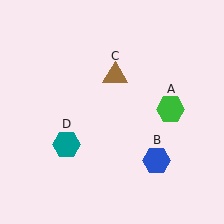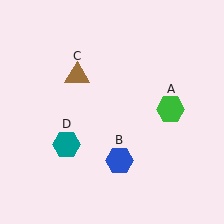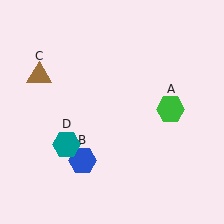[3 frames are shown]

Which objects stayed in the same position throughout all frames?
Green hexagon (object A) and teal hexagon (object D) remained stationary.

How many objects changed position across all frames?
2 objects changed position: blue hexagon (object B), brown triangle (object C).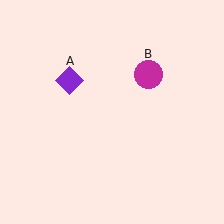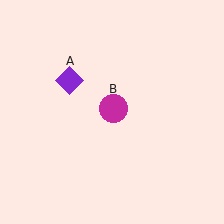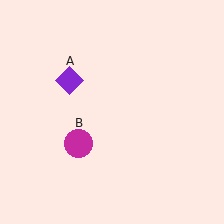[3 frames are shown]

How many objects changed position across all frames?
1 object changed position: magenta circle (object B).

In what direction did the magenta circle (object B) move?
The magenta circle (object B) moved down and to the left.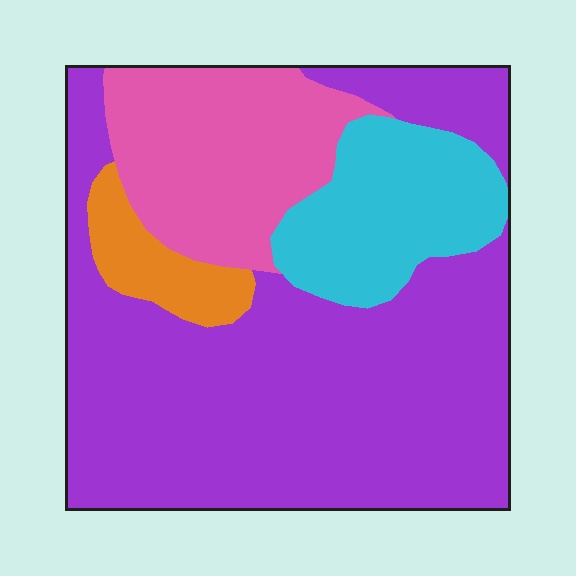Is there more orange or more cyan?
Cyan.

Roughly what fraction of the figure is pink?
Pink takes up about one fifth (1/5) of the figure.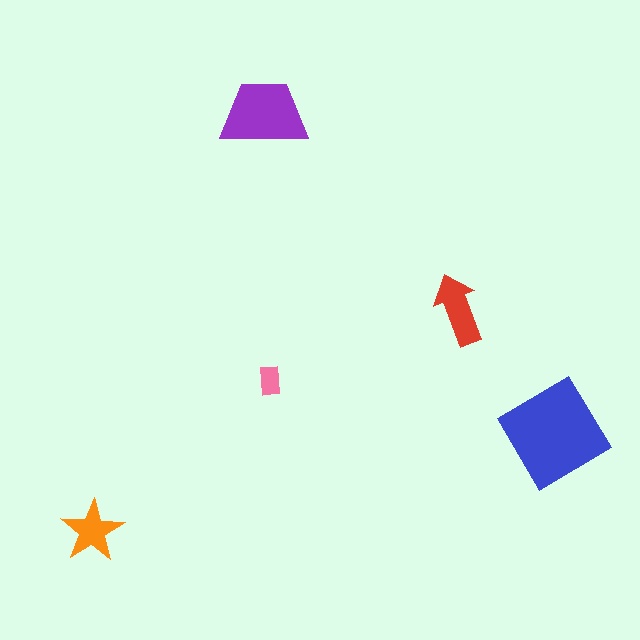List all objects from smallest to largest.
The pink rectangle, the orange star, the red arrow, the purple trapezoid, the blue diamond.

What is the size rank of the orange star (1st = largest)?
4th.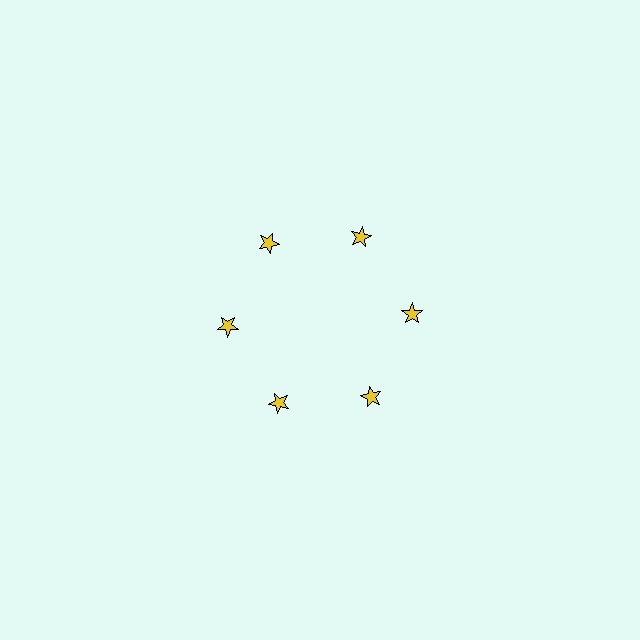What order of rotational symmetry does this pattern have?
This pattern has 6-fold rotational symmetry.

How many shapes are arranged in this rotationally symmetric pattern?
There are 6 shapes, arranged in 6 groups of 1.